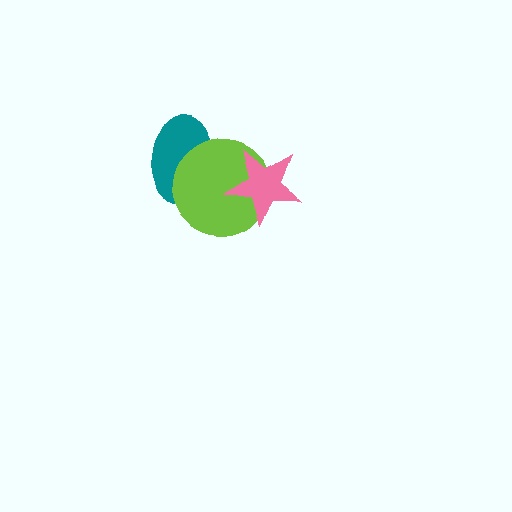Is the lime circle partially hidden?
Yes, it is partially covered by another shape.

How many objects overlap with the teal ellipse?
1 object overlaps with the teal ellipse.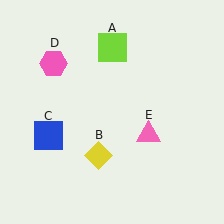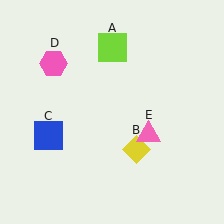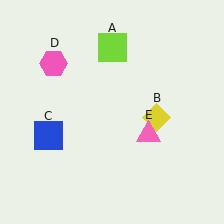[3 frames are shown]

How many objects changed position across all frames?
1 object changed position: yellow diamond (object B).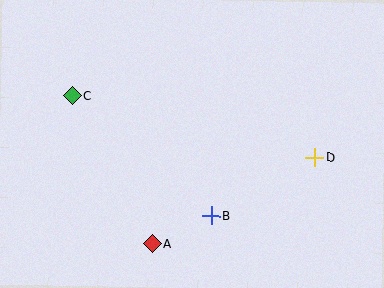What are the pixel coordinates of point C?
Point C is at (72, 96).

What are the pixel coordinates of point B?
Point B is at (211, 215).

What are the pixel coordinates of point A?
Point A is at (152, 243).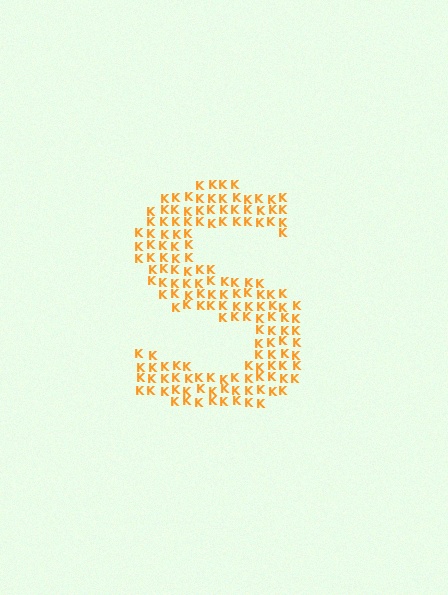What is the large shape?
The large shape is the letter S.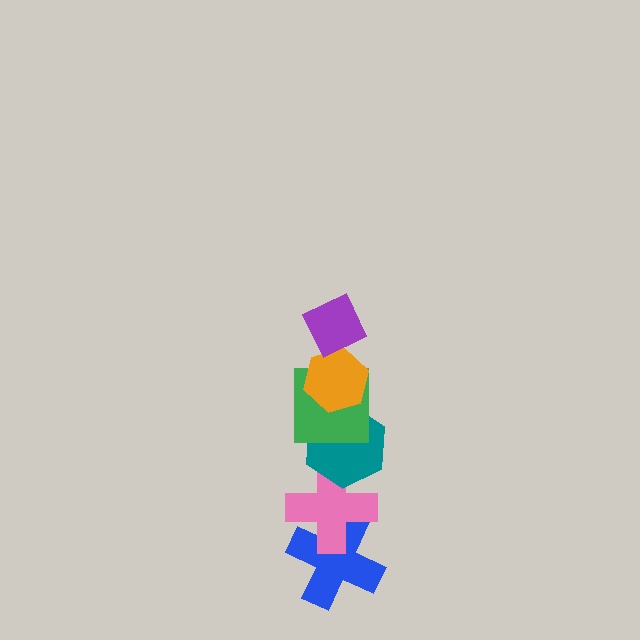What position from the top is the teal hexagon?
The teal hexagon is 4th from the top.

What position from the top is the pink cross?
The pink cross is 5th from the top.